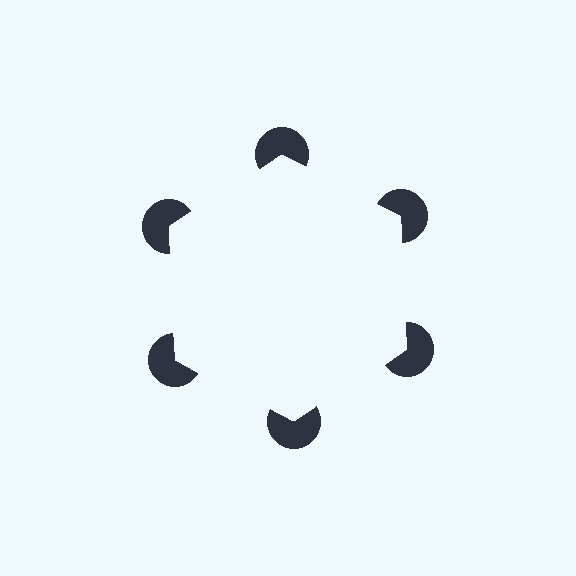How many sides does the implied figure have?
6 sides.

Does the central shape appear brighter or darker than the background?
It typically appears slightly brighter than the background, even though no actual brightness change is drawn.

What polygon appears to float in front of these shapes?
An illusory hexagon — its edges are inferred from the aligned wedge cuts in the pac-man discs, not physically drawn.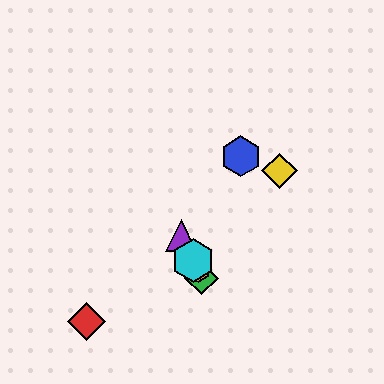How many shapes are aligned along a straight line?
4 shapes (the green diamond, the purple triangle, the orange hexagon, the cyan hexagon) are aligned along a straight line.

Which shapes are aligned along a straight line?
The green diamond, the purple triangle, the orange hexagon, the cyan hexagon are aligned along a straight line.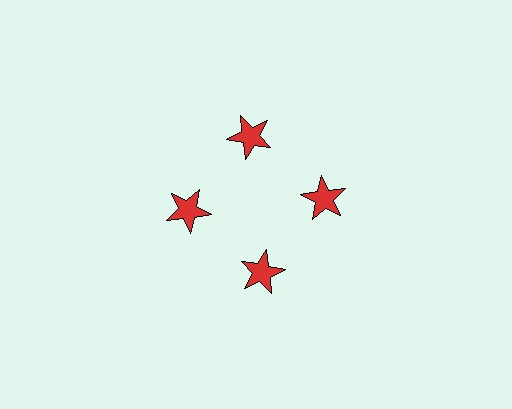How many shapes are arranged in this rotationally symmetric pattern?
There are 4 shapes, arranged in 4 groups of 1.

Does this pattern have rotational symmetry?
Yes, this pattern has 4-fold rotational symmetry. It looks the same after rotating 90 degrees around the center.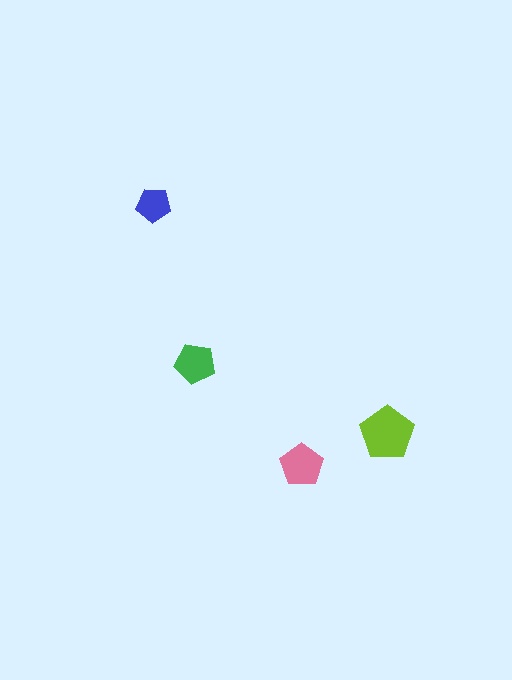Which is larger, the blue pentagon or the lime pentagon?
The lime one.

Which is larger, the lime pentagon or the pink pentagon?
The lime one.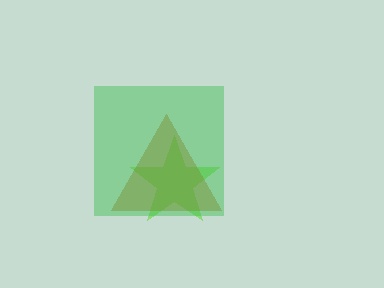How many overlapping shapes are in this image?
There are 3 overlapping shapes in the image.